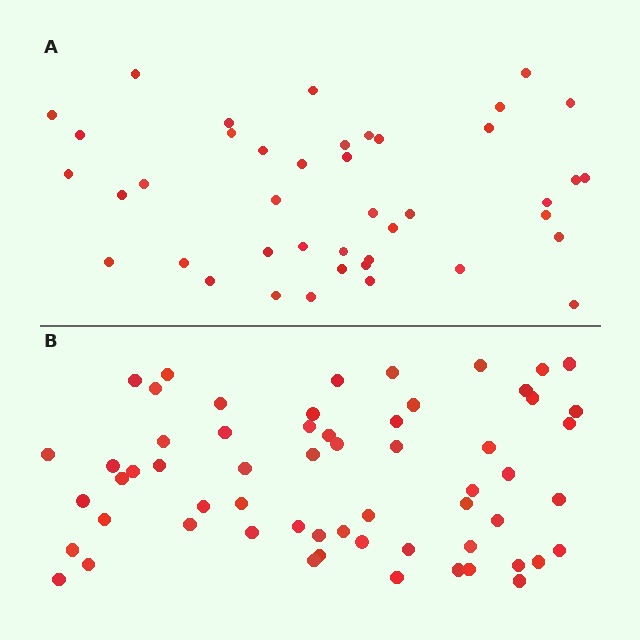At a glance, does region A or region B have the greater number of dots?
Region B (the bottom region) has more dots.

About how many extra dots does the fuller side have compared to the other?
Region B has approximately 20 more dots than region A.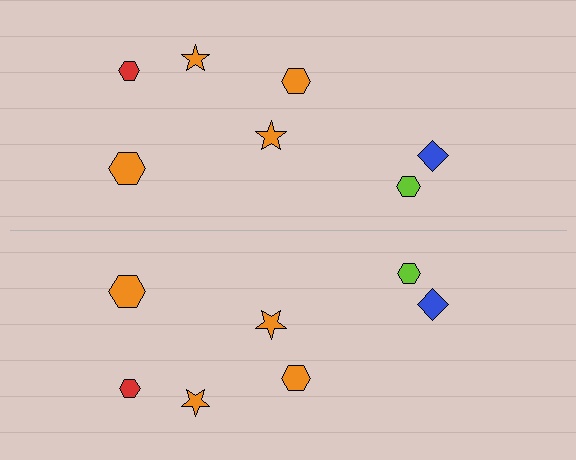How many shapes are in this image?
There are 14 shapes in this image.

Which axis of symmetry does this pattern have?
The pattern has a horizontal axis of symmetry running through the center of the image.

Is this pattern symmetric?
Yes, this pattern has bilateral (reflection) symmetry.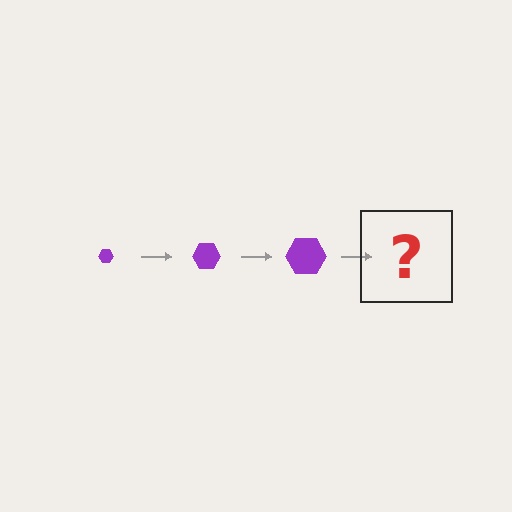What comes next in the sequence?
The next element should be a purple hexagon, larger than the previous one.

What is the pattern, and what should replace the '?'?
The pattern is that the hexagon gets progressively larger each step. The '?' should be a purple hexagon, larger than the previous one.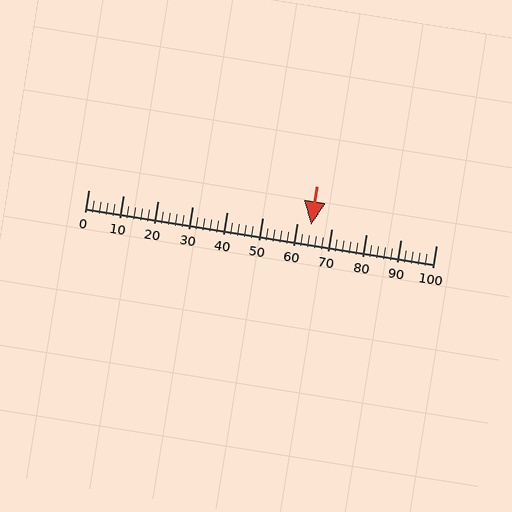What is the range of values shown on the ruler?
The ruler shows values from 0 to 100.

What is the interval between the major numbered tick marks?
The major tick marks are spaced 10 units apart.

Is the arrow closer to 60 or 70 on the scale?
The arrow is closer to 60.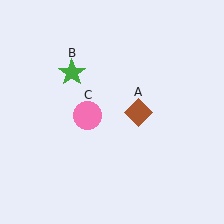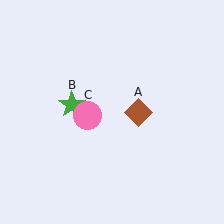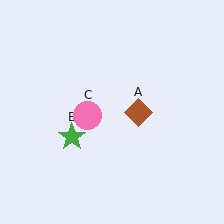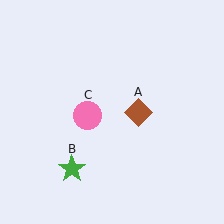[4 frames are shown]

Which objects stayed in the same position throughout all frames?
Brown diamond (object A) and pink circle (object C) remained stationary.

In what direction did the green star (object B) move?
The green star (object B) moved down.